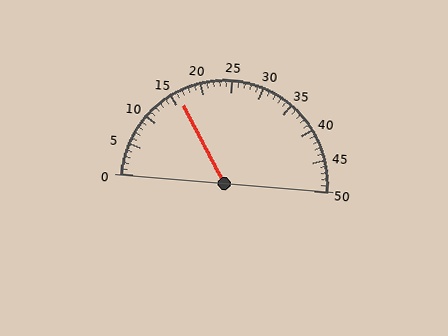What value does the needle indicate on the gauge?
The needle indicates approximately 16.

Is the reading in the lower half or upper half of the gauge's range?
The reading is in the lower half of the range (0 to 50).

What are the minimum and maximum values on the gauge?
The gauge ranges from 0 to 50.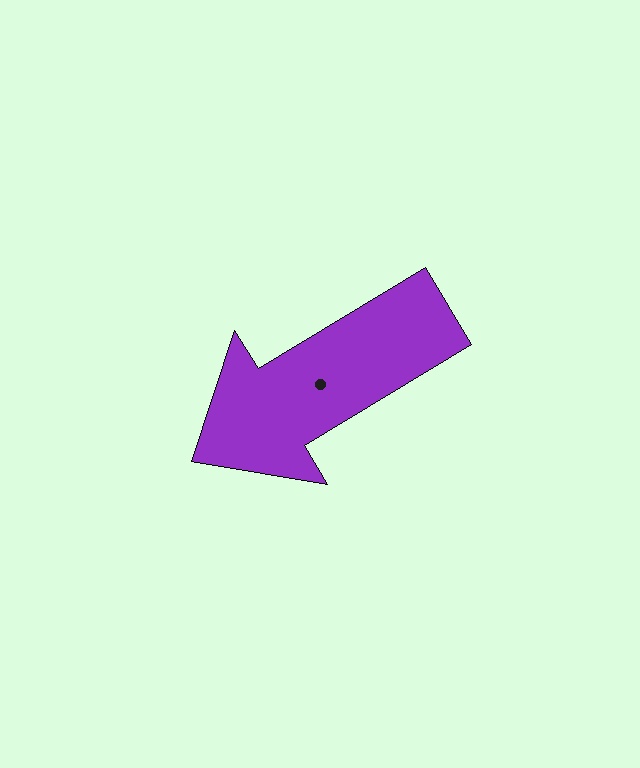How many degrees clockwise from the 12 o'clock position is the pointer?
Approximately 239 degrees.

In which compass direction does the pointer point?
Southwest.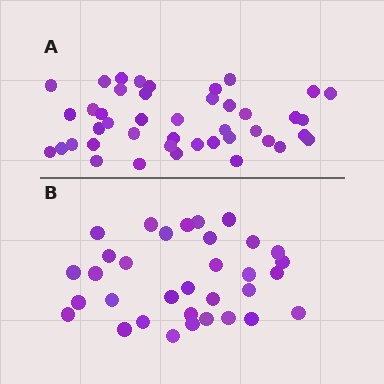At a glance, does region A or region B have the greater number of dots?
Region A (the top region) has more dots.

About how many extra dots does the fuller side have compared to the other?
Region A has roughly 10 or so more dots than region B.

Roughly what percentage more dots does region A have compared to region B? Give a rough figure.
About 30% more.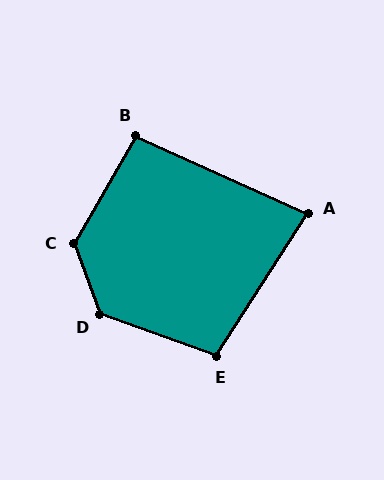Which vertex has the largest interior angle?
D, at approximately 130 degrees.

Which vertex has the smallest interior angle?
A, at approximately 82 degrees.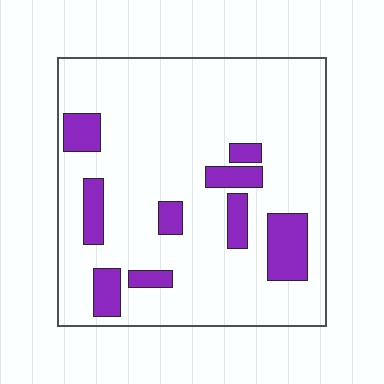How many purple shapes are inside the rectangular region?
9.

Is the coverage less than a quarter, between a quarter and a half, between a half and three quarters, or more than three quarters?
Less than a quarter.